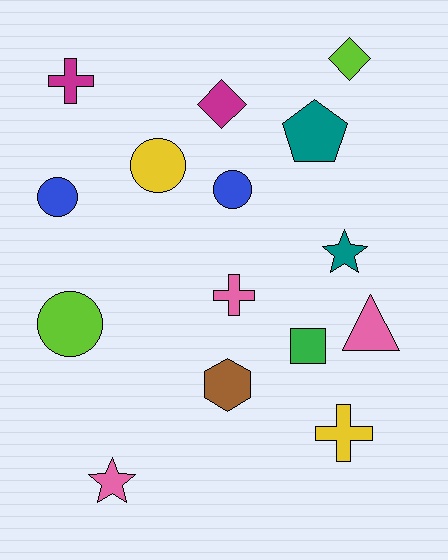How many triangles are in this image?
There is 1 triangle.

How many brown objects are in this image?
There is 1 brown object.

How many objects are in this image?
There are 15 objects.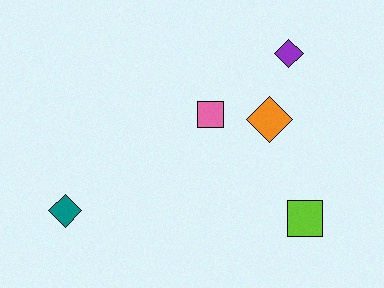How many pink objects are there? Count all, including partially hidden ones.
There is 1 pink object.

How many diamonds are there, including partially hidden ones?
There are 3 diamonds.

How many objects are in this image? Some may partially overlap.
There are 5 objects.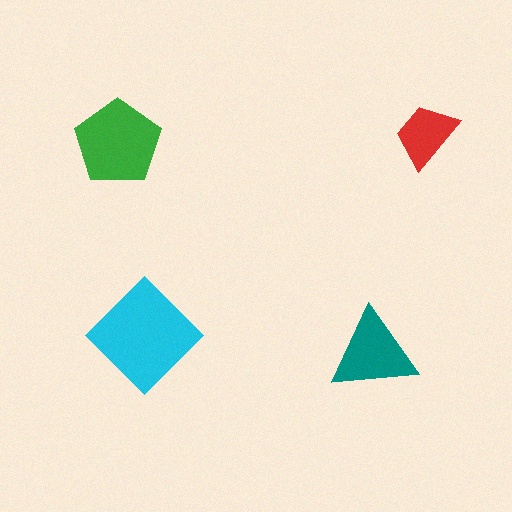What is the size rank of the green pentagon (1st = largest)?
2nd.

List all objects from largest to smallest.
The cyan diamond, the green pentagon, the teal triangle, the red trapezoid.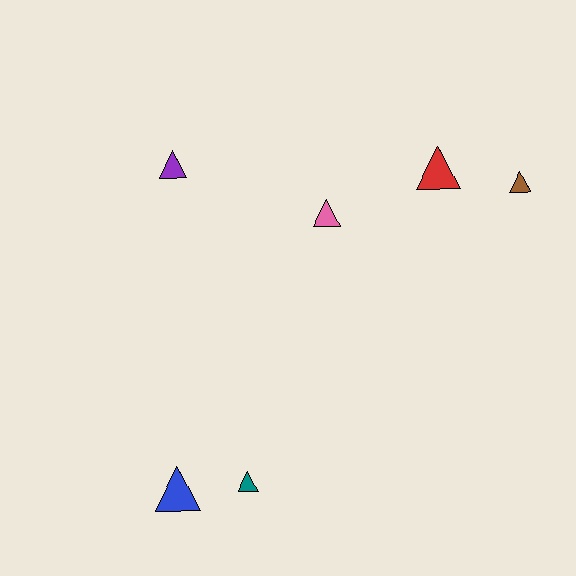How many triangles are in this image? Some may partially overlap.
There are 6 triangles.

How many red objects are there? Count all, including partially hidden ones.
There is 1 red object.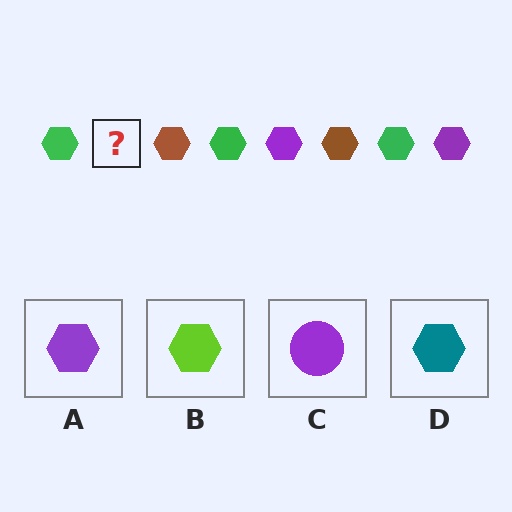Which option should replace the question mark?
Option A.